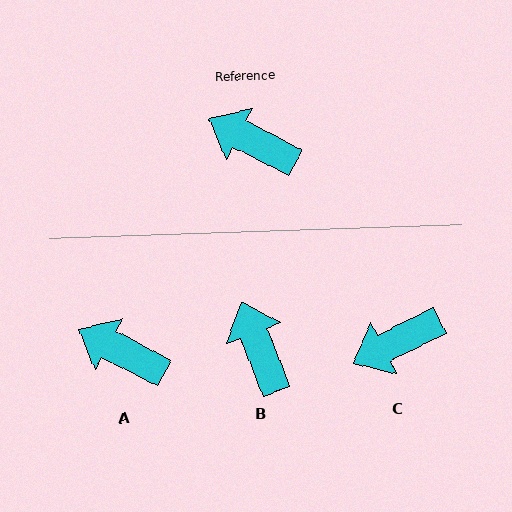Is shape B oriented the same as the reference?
No, it is off by about 41 degrees.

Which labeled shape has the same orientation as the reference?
A.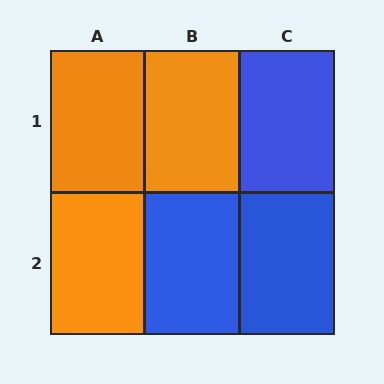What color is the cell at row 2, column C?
Blue.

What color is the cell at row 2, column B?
Blue.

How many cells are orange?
3 cells are orange.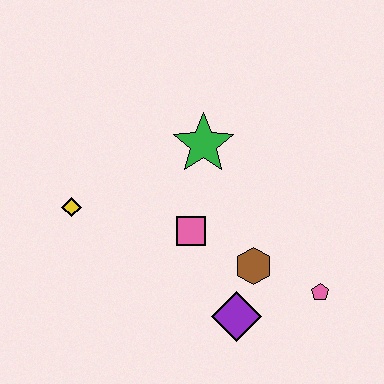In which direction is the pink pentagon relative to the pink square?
The pink pentagon is to the right of the pink square.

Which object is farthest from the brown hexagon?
The yellow diamond is farthest from the brown hexagon.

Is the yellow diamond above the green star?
No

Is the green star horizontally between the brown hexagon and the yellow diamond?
Yes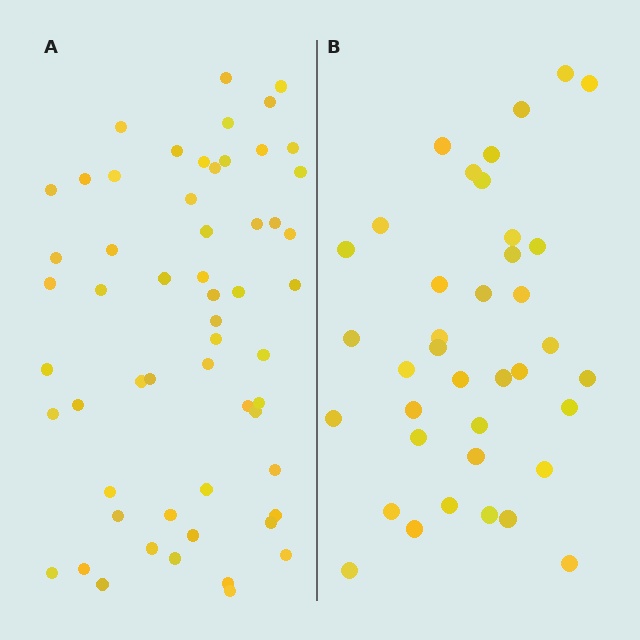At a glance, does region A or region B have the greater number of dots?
Region A (the left region) has more dots.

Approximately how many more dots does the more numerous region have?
Region A has approximately 20 more dots than region B.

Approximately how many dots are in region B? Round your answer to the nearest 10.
About 40 dots. (The exact count is 38, which rounds to 40.)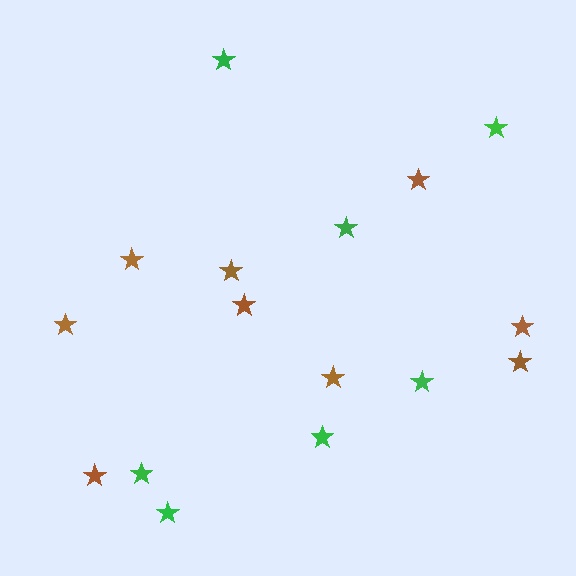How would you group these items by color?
There are 2 groups: one group of brown stars (9) and one group of green stars (7).